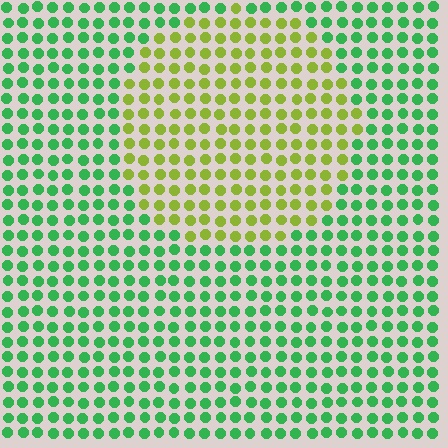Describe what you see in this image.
The image is filled with small green elements in a uniform arrangement. A circle-shaped region is visible where the elements are tinted to a slightly different hue, forming a subtle color boundary.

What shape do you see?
I see a circle.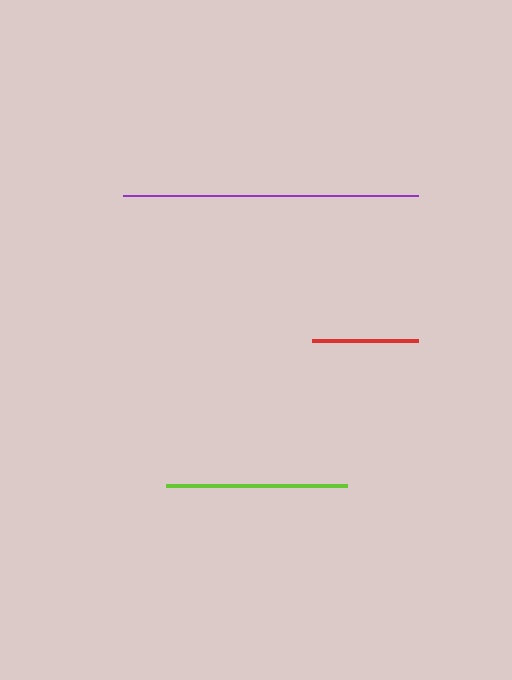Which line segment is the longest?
The purple line is the longest at approximately 295 pixels.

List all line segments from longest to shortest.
From longest to shortest: purple, lime, red.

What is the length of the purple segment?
The purple segment is approximately 295 pixels long.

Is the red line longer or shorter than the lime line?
The lime line is longer than the red line.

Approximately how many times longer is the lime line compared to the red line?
The lime line is approximately 1.7 times the length of the red line.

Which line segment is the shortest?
The red line is the shortest at approximately 106 pixels.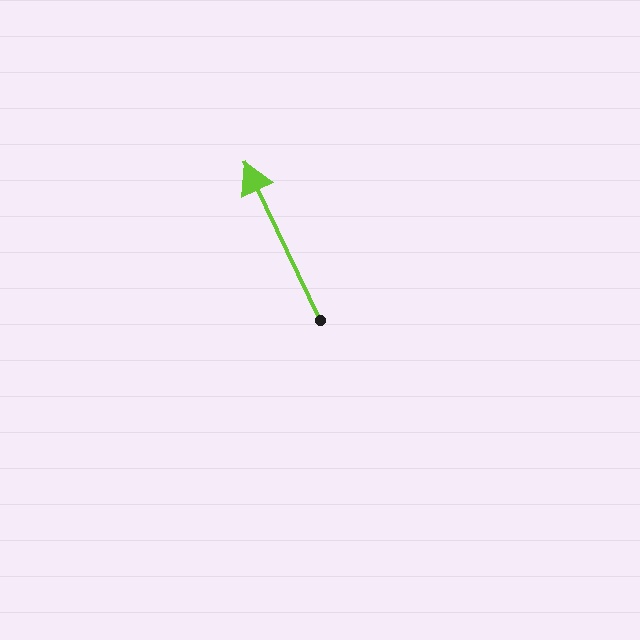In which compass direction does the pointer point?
Northwest.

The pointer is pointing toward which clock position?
Roughly 11 o'clock.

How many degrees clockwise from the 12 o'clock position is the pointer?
Approximately 334 degrees.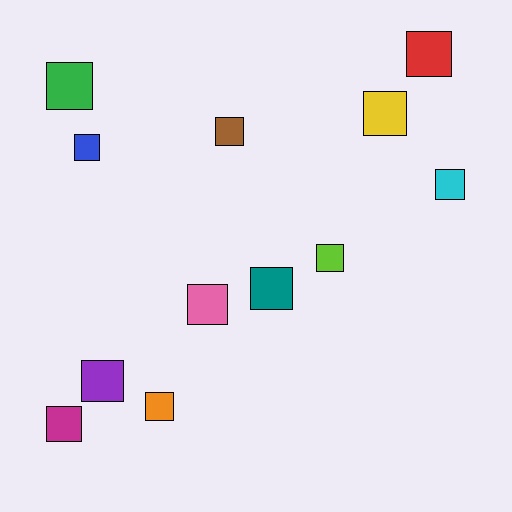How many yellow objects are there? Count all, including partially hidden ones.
There is 1 yellow object.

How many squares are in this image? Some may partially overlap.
There are 12 squares.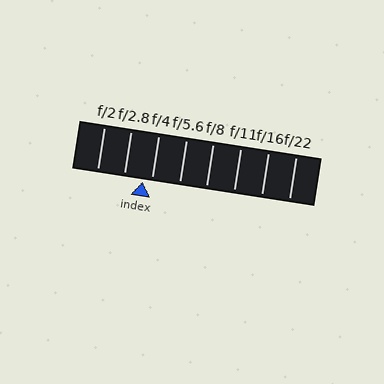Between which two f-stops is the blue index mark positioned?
The index mark is between f/2.8 and f/4.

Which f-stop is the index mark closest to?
The index mark is closest to f/4.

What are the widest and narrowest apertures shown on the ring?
The widest aperture shown is f/2 and the narrowest is f/22.